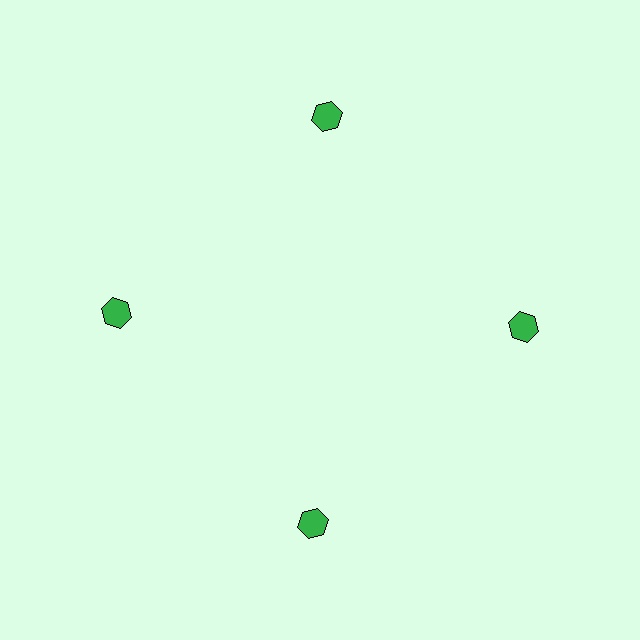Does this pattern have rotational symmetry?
Yes, this pattern has 4-fold rotational symmetry. It looks the same after rotating 90 degrees around the center.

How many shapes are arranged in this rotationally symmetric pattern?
There are 4 shapes, arranged in 4 groups of 1.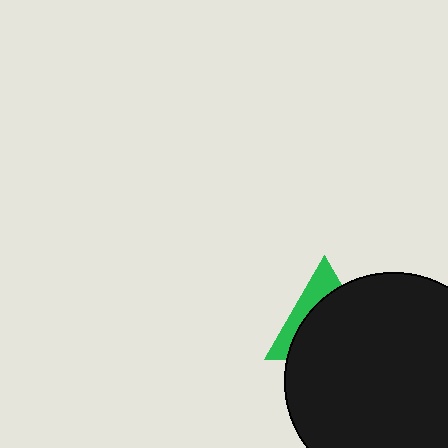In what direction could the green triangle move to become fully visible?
The green triangle could move toward the upper-left. That would shift it out from behind the black circle entirely.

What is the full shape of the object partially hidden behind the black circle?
The partially hidden object is a green triangle.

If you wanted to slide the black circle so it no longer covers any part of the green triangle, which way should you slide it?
Slide it toward the lower-right — that is the most direct way to separate the two shapes.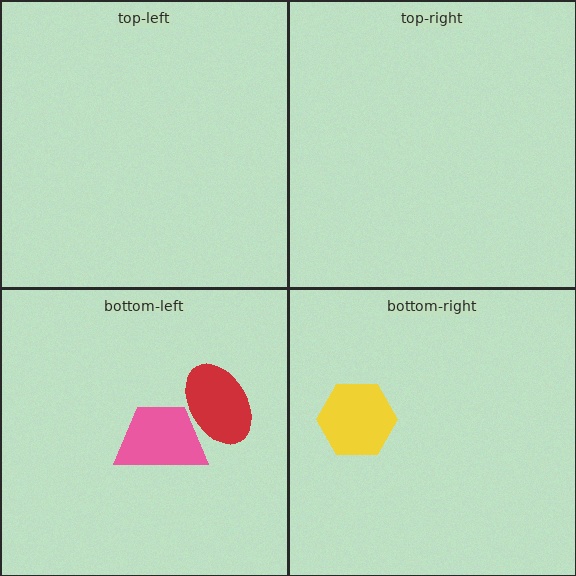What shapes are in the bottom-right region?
The yellow hexagon.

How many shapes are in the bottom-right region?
1.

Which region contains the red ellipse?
The bottom-left region.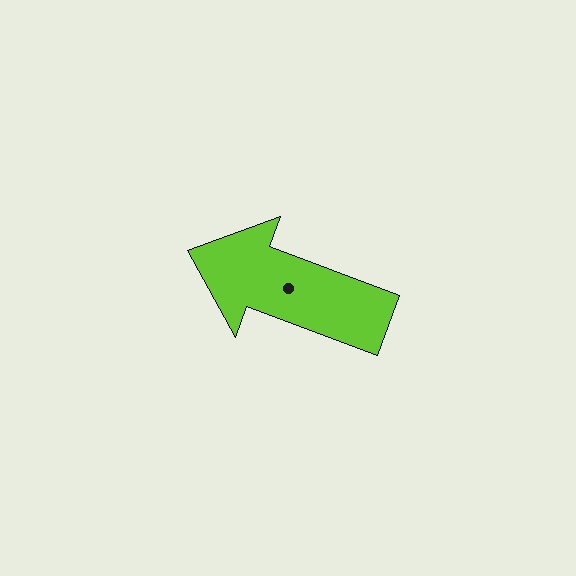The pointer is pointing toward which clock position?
Roughly 10 o'clock.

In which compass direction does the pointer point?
West.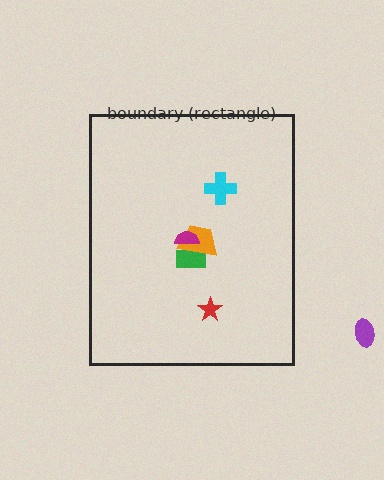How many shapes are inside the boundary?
5 inside, 1 outside.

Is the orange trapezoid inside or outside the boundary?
Inside.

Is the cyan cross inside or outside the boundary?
Inside.